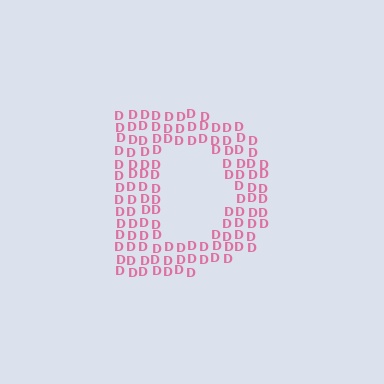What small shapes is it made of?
It is made of small letter D's.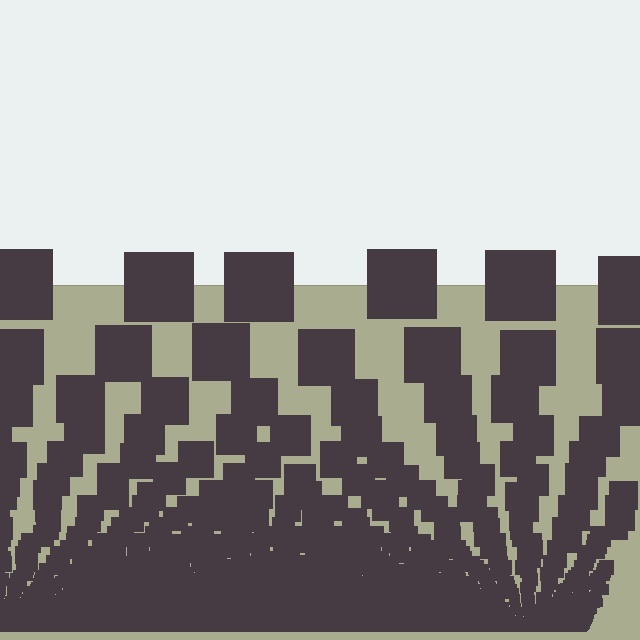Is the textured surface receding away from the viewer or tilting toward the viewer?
The surface appears to tilt toward the viewer. Texture elements get larger and sparser toward the top.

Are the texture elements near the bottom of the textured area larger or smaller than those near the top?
Smaller. The gradient is inverted — elements near the bottom are smaller and denser.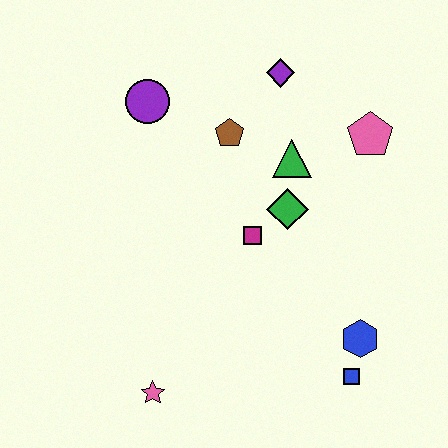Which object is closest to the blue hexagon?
The blue square is closest to the blue hexagon.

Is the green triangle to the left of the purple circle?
No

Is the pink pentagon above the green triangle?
Yes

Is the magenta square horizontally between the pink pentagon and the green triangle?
No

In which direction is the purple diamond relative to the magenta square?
The purple diamond is above the magenta square.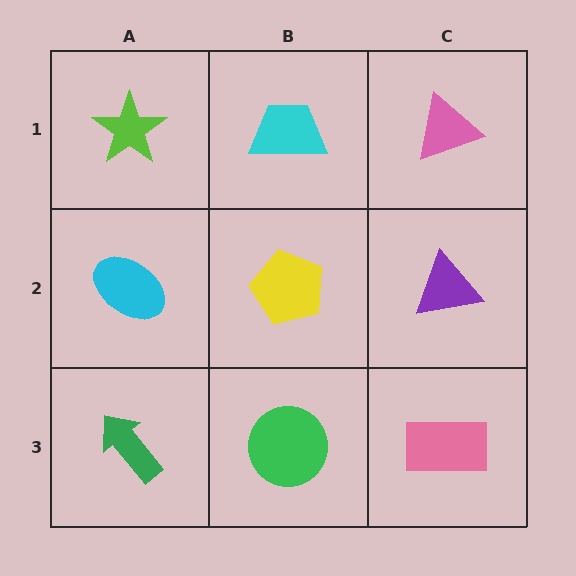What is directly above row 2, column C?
A pink triangle.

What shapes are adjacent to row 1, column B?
A yellow pentagon (row 2, column B), a lime star (row 1, column A), a pink triangle (row 1, column C).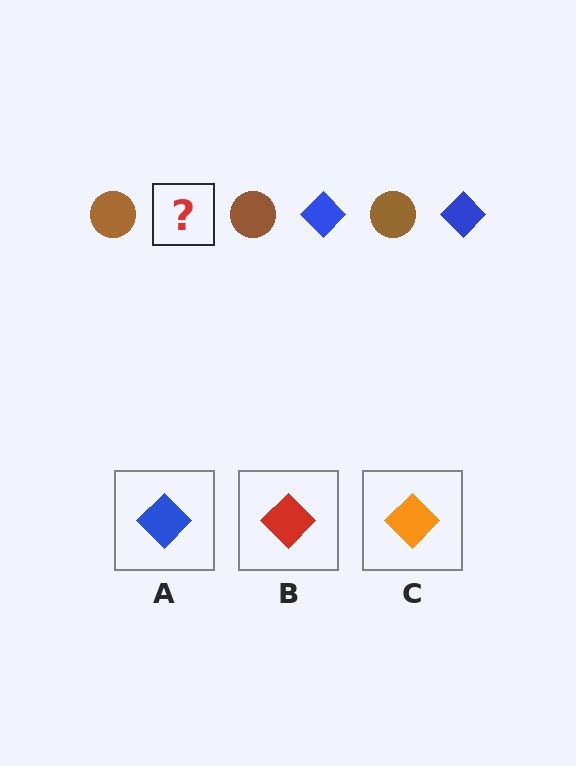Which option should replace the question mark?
Option A.